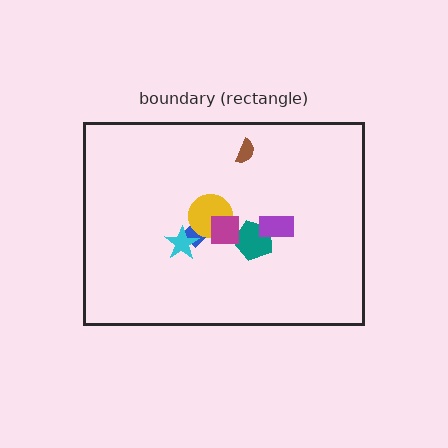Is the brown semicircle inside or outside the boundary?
Inside.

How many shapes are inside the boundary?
7 inside, 0 outside.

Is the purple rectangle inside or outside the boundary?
Inside.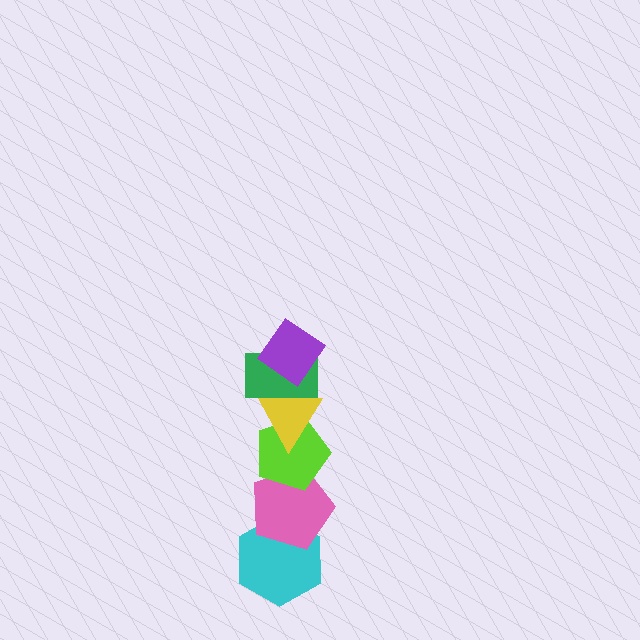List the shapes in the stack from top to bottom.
From top to bottom: the purple diamond, the green rectangle, the yellow triangle, the lime pentagon, the pink pentagon, the cyan hexagon.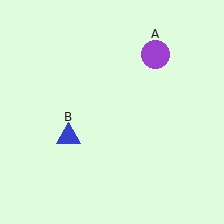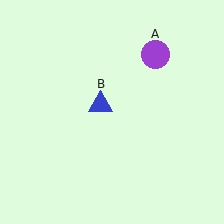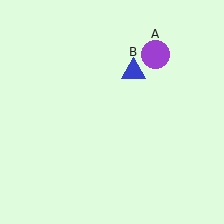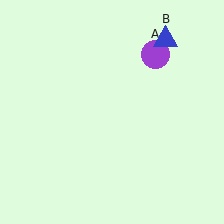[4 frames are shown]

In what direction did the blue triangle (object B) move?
The blue triangle (object B) moved up and to the right.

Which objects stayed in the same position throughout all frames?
Purple circle (object A) remained stationary.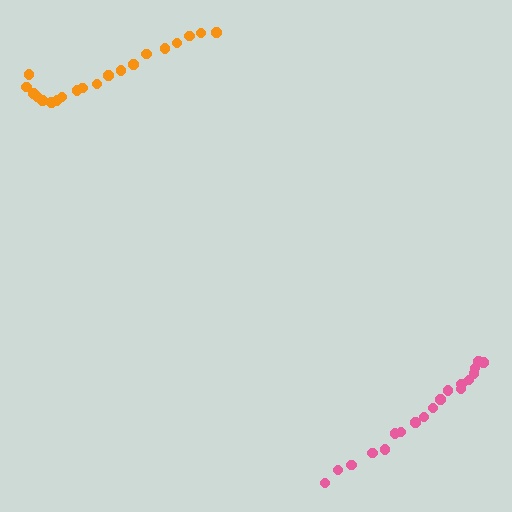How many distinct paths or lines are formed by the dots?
There are 2 distinct paths.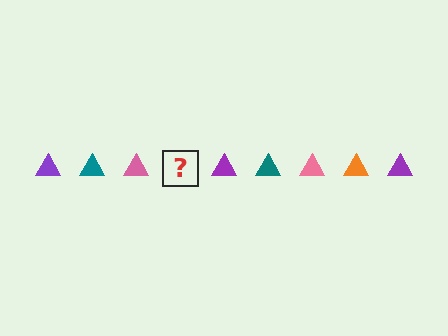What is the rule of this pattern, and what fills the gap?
The rule is that the pattern cycles through purple, teal, pink, orange triangles. The gap should be filled with an orange triangle.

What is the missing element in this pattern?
The missing element is an orange triangle.